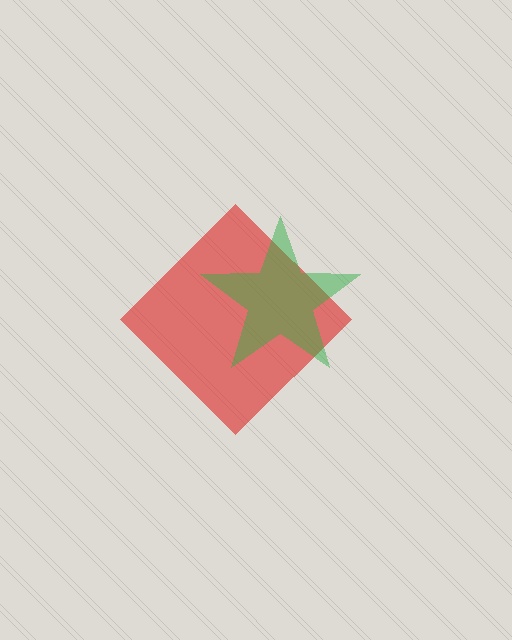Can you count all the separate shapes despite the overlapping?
Yes, there are 2 separate shapes.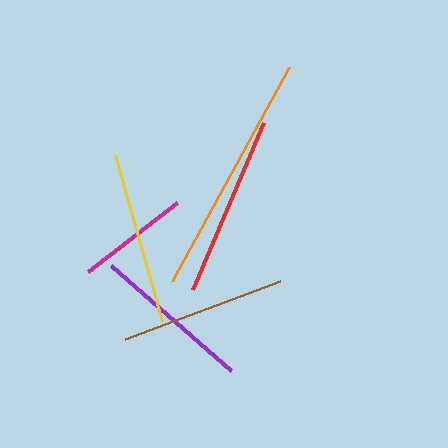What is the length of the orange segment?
The orange segment is approximately 244 pixels long.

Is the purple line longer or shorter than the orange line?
The orange line is longer than the purple line.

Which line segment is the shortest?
The magenta line is the shortest at approximately 113 pixels.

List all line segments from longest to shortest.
From longest to shortest: orange, red, yellow, brown, purple, magenta.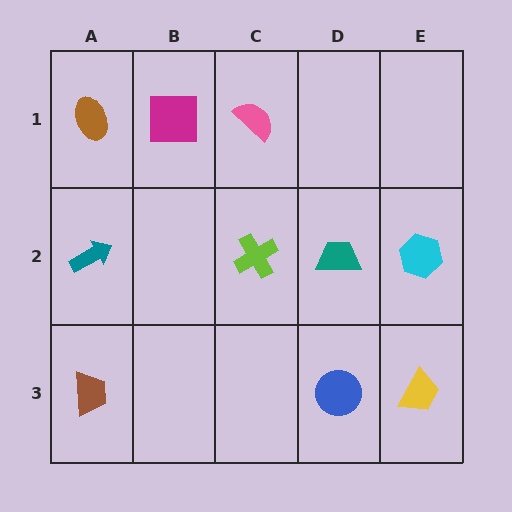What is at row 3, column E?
A yellow trapezoid.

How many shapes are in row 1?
3 shapes.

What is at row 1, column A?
A brown ellipse.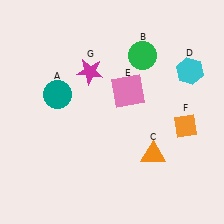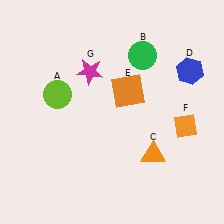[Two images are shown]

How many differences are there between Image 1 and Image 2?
There are 3 differences between the two images.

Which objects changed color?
A changed from teal to lime. D changed from cyan to blue. E changed from pink to orange.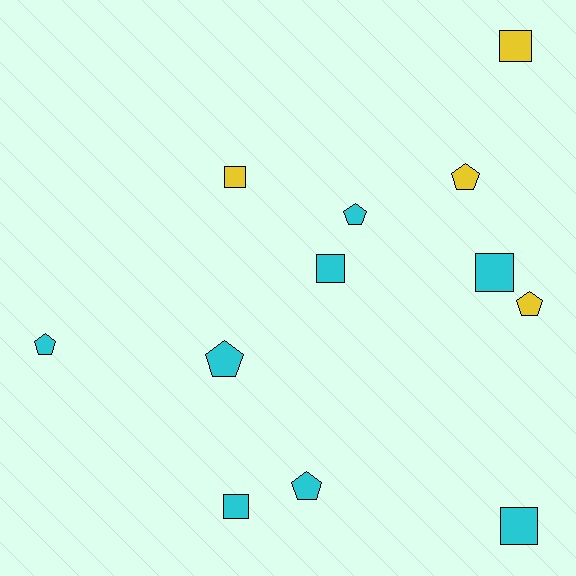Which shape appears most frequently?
Square, with 6 objects.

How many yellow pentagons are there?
There are 2 yellow pentagons.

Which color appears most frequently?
Cyan, with 8 objects.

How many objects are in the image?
There are 12 objects.